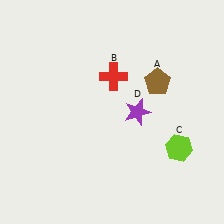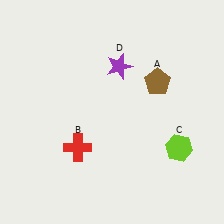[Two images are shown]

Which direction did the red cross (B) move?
The red cross (B) moved down.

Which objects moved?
The objects that moved are: the red cross (B), the purple star (D).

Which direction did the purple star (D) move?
The purple star (D) moved up.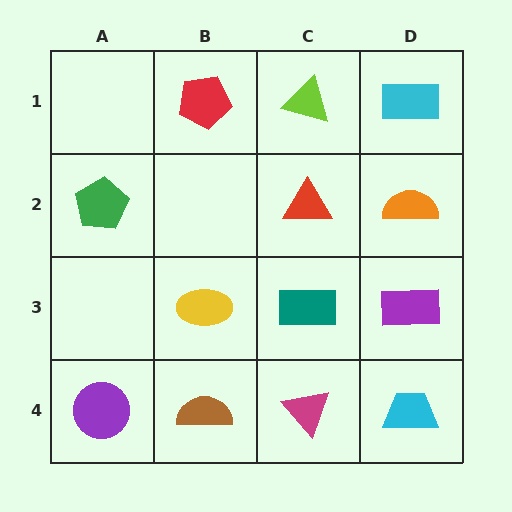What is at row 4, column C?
A magenta triangle.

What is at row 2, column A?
A green pentagon.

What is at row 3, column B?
A yellow ellipse.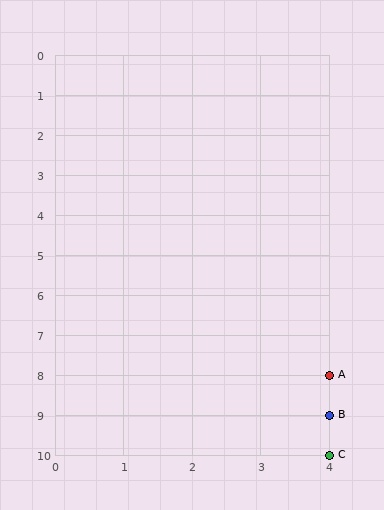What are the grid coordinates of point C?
Point C is at grid coordinates (4, 10).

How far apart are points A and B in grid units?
Points A and B are 1 row apart.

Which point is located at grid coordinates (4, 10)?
Point C is at (4, 10).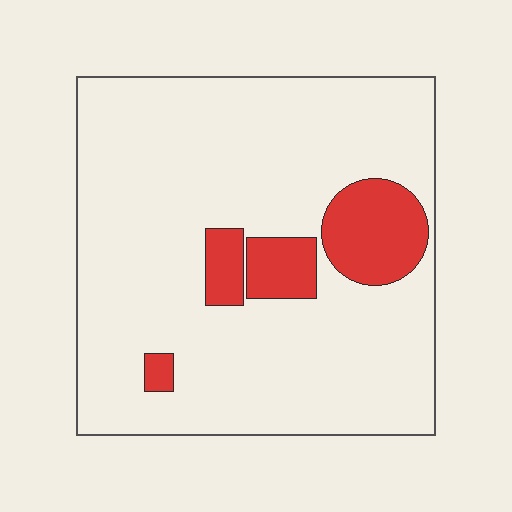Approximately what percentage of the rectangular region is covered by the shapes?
Approximately 15%.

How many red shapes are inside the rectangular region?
4.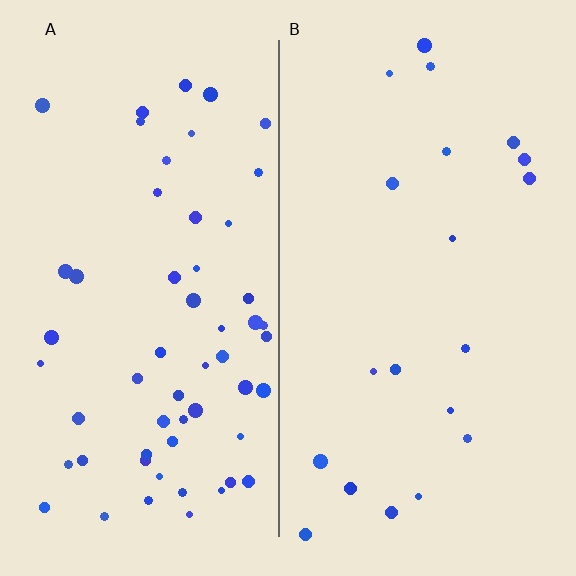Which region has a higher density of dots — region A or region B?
A (the left).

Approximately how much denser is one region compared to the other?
Approximately 2.8× — region A over region B.